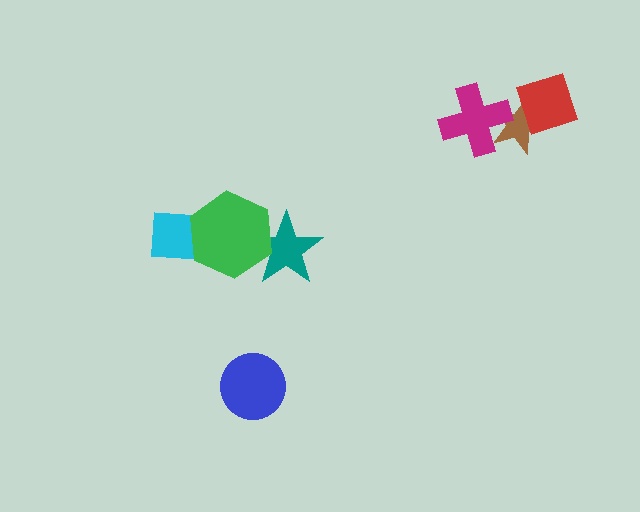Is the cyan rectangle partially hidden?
Yes, it is partially covered by another shape.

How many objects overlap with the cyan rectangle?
1 object overlaps with the cyan rectangle.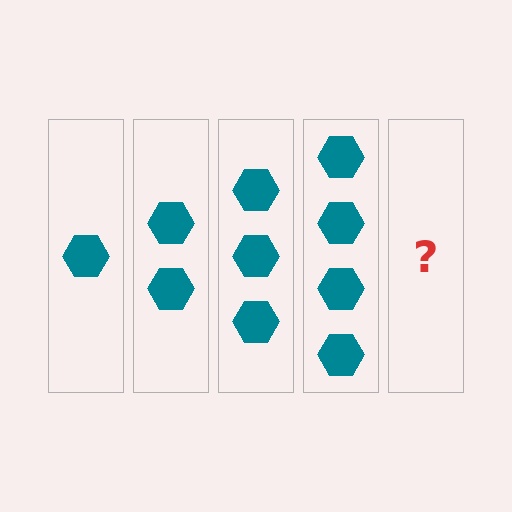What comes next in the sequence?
The next element should be 5 hexagons.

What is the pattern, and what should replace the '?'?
The pattern is that each step adds one more hexagon. The '?' should be 5 hexagons.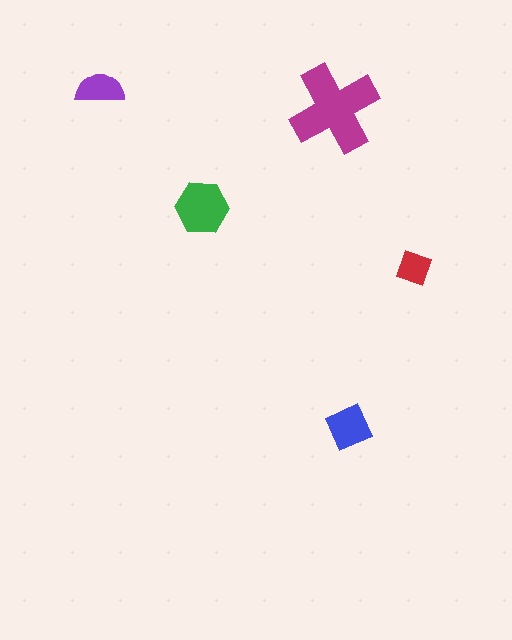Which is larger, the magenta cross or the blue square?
The magenta cross.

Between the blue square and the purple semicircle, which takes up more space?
The blue square.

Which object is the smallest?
The red diamond.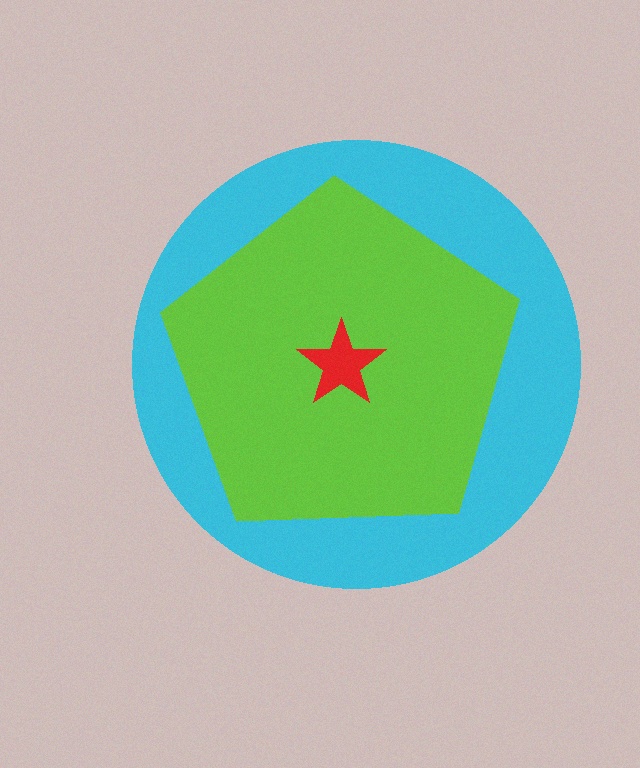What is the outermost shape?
The cyan circle.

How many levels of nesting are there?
3.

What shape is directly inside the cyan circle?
The lime pentagon.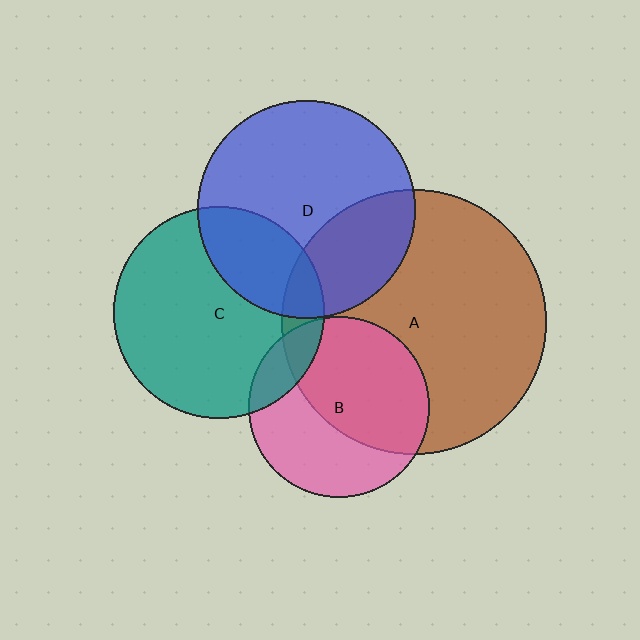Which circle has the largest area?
Circle A (brown).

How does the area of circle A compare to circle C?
Approximately 1.6 times.